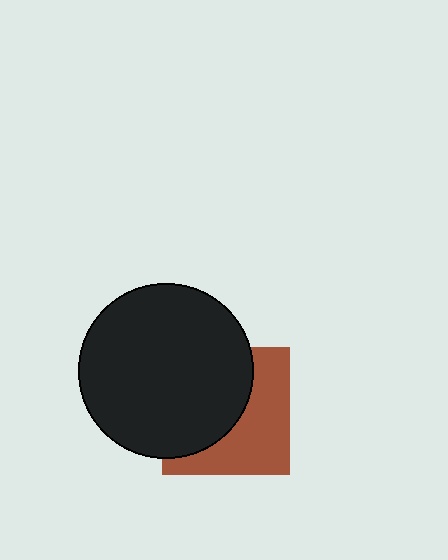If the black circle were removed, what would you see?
You would see the complete brown square.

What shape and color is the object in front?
The object in front is a black circle.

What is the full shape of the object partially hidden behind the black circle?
The partially hidden object is a brown square.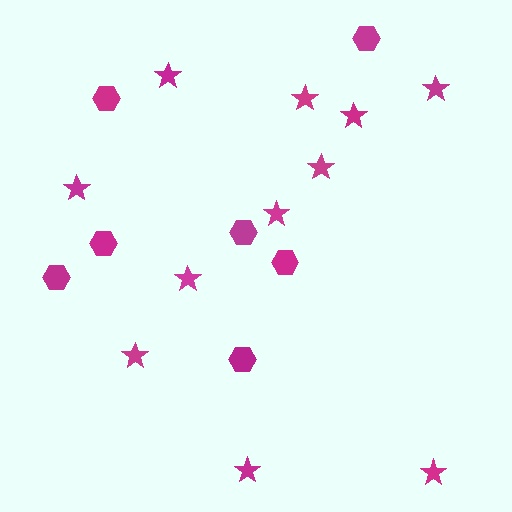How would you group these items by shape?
There are 2 groups: one group of hexagons (7) and one group of stars (11).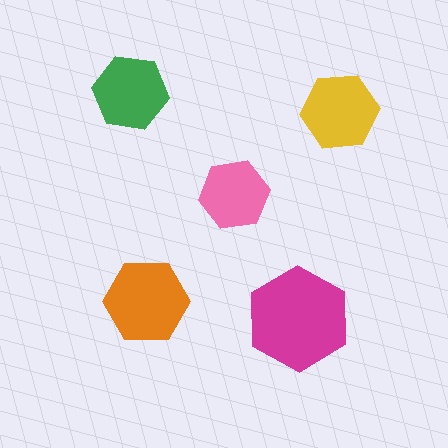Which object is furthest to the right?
The yellow hexagon is rightmost.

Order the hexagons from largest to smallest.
the magenta one, the orange one, the yellow one, the green one, the pink one.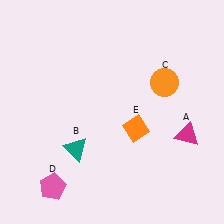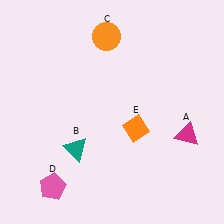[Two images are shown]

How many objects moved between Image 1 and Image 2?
1 object moved between the two images.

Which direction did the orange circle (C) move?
The orange circle (C) moved left.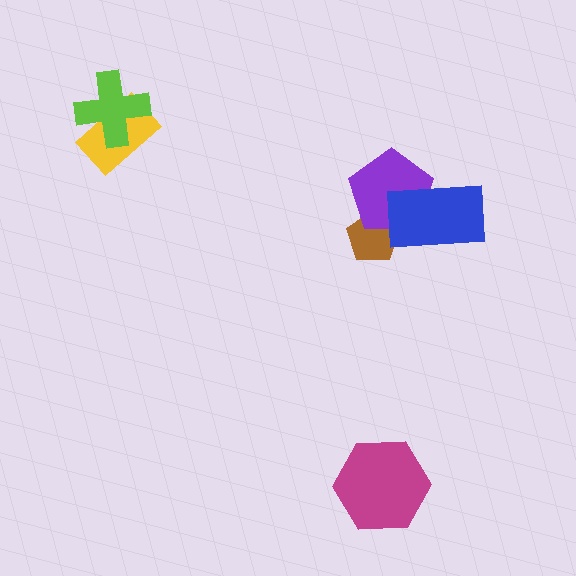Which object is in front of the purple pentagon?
The blue rectangle is in front of the purple pentagon.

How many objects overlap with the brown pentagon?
2 objects overlap with the brown pentagon.